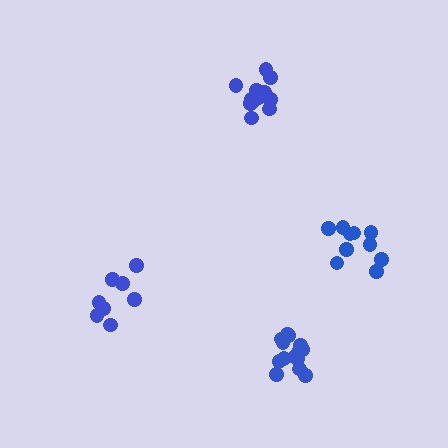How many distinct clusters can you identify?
There are 4 distinct clusters.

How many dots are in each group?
Group 1: 13 dots, Group 2: 14 dots, Group 3: 10 dots, Group 4: 8 dots (45 total).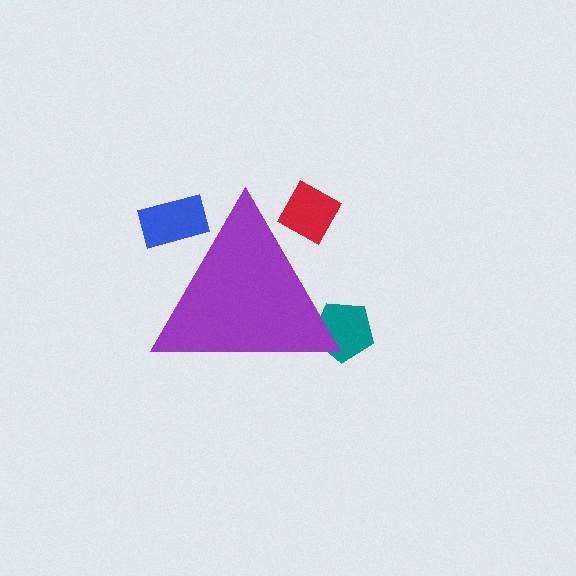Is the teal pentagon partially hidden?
Yes, the teal pentagon is partially hidden behind the purple triangle.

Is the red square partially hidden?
Yes, the red square is partially hidden behind the purple triangle.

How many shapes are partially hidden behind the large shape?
3 shapes are partially hidden.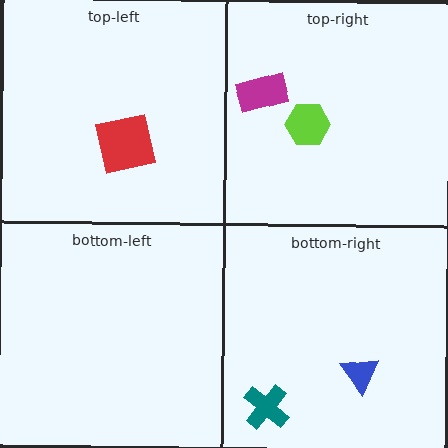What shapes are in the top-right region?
The magenta rectangle, the lime hexagon.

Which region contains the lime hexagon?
The top-right region.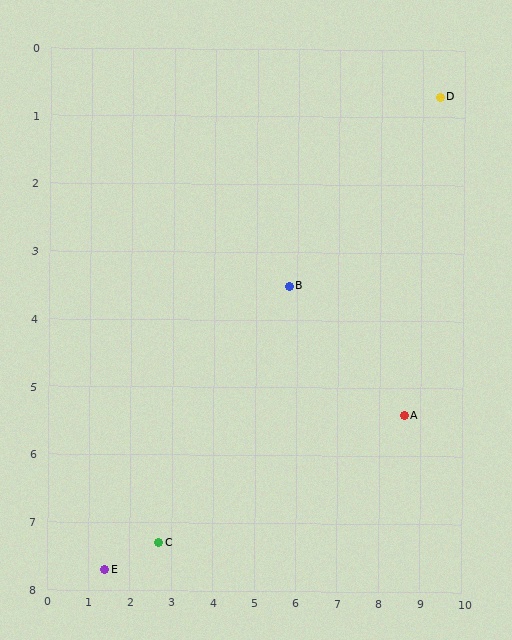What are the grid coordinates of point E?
Point E is at approximately (1.4, 7.7).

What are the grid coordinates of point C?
Point C is at approximately (2.7, 7.3).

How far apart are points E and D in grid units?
Points E and D are about 10.6 grid units apart.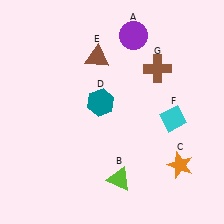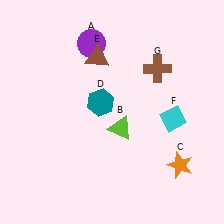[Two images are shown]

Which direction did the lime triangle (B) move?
The lime triangle (B) moved up.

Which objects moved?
The objects that moved are: the purple circle (A), the lime triangle (B).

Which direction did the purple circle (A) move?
The purple circle (A) moved left.